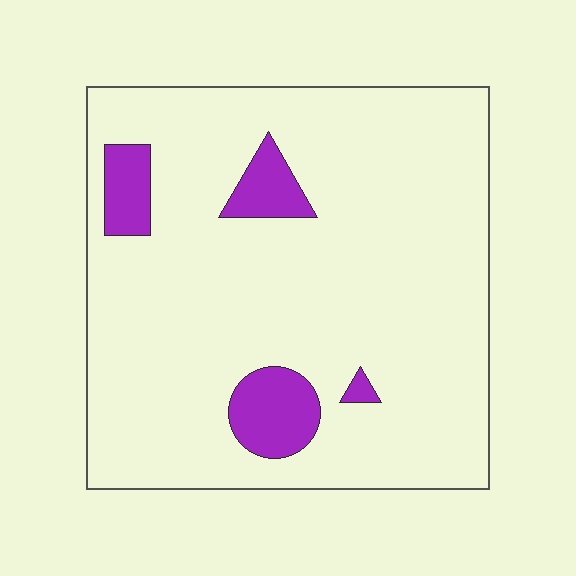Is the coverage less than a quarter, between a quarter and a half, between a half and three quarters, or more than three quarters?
Less than a quarter.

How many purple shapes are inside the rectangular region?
4.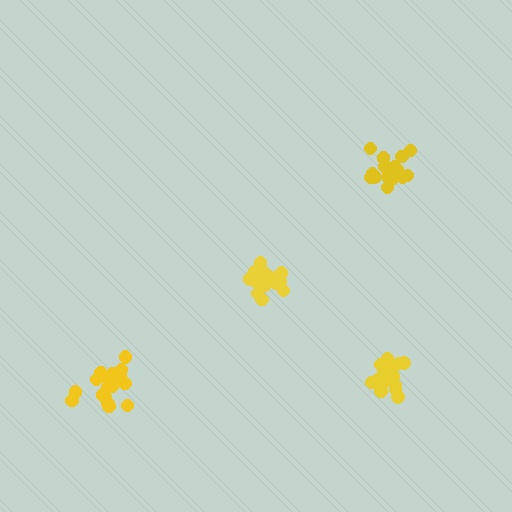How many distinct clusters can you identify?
There are 4 distinct clusters.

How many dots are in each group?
Group 1: 20 dots, Group 2: 16 dots, Group 3: 20 dots, Group 4: 20 dots (76 total).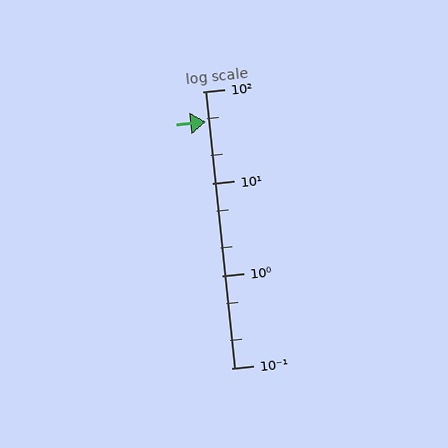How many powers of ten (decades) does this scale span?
The scale spans 3 decades, from 0.1 to 100.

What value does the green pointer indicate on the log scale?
The pointer indicates approximately 47.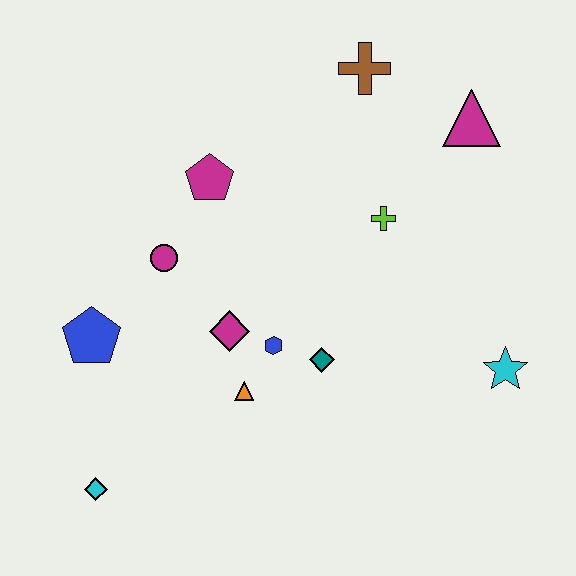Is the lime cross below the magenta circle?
No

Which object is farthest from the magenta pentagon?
The cyan star is farthest from the magenta pentagon.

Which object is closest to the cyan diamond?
The blue pentagon is closest to the cyan diamond.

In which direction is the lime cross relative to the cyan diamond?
The lime cross is to the right of the cyan diamond.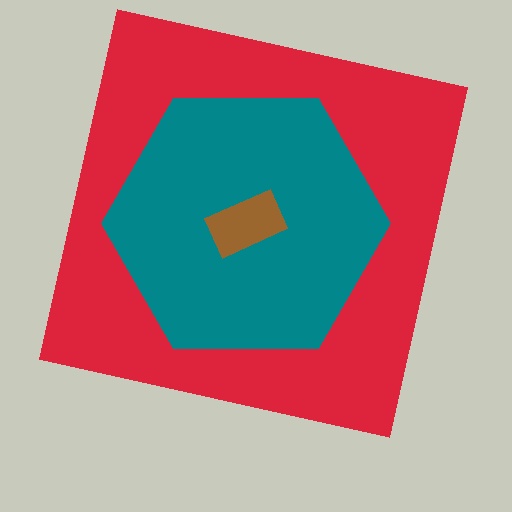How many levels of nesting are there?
3.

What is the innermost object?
The brown rectangle.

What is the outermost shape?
The red square.